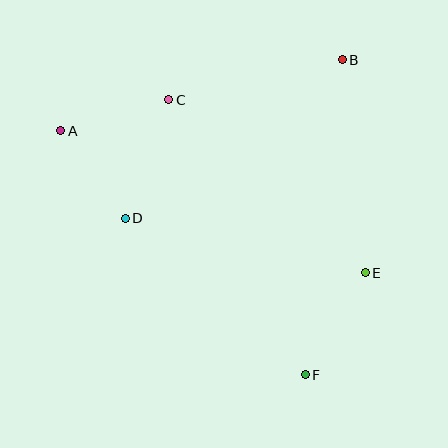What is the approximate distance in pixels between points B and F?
The distance between B and F is approximately 317 pixels.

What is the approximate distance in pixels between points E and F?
The distance between E and F is approximately 118 pixels.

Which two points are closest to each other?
Points A and D are closest to each other.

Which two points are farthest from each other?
Points A and F are farthest from each other.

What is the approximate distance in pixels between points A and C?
The distance between A and C is approximately 112 pixels.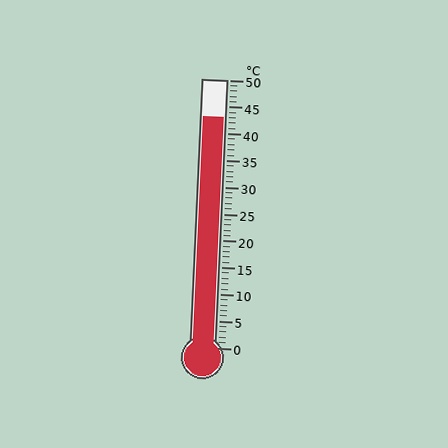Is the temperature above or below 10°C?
The temperature is above 10°C.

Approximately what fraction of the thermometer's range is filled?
The thermometer is filled to approximately 85% of its range.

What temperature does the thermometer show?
The thermometer shows approximately 43°C.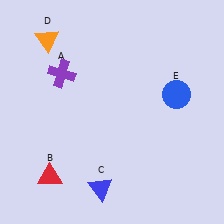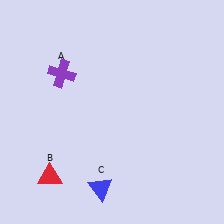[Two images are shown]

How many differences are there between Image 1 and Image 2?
There are 2 differences between the two images.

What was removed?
The orange triangle (D), the blue circle (E) were removed in Image 2.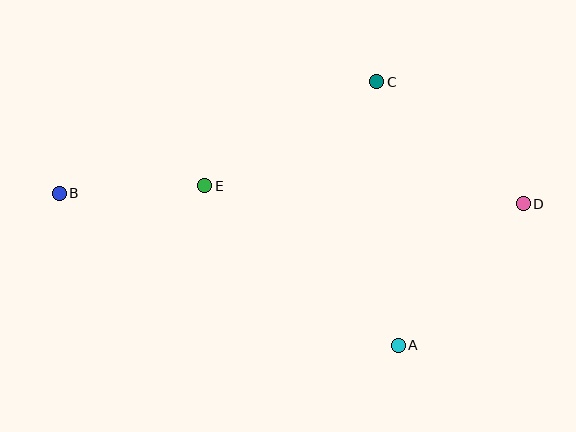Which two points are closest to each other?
Points B and E are closest to each other.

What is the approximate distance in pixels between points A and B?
The distance between A and B is approximately 372 pixels.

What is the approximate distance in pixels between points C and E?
The distance between C and E is approximately 201 pixels.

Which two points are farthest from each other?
Points B and D are farthest from each other.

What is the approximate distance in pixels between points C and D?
The distance between C and D is approximately 190 pixels.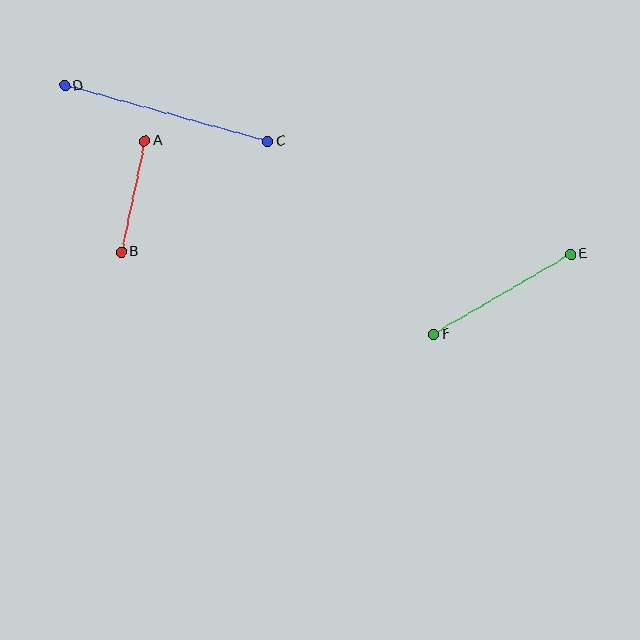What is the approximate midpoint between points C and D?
The midpoint is at approximately (166, 113) pixels.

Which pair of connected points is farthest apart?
Points C and D are farthest apart.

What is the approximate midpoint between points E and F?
The midpoint is at approximately (502, 294) pixels.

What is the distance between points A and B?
The distance is approximately 114 pixels.